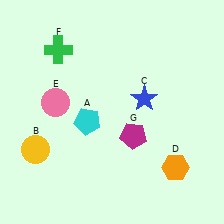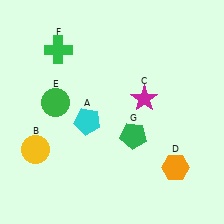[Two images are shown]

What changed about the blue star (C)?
In Image 1, C is blue. In Image 2, it changed to magenta.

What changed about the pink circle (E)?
In Image 1, E is pink. In Image 2, it changed to green.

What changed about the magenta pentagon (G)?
In Image 1, G is magenta. In Image 2, it changed to green.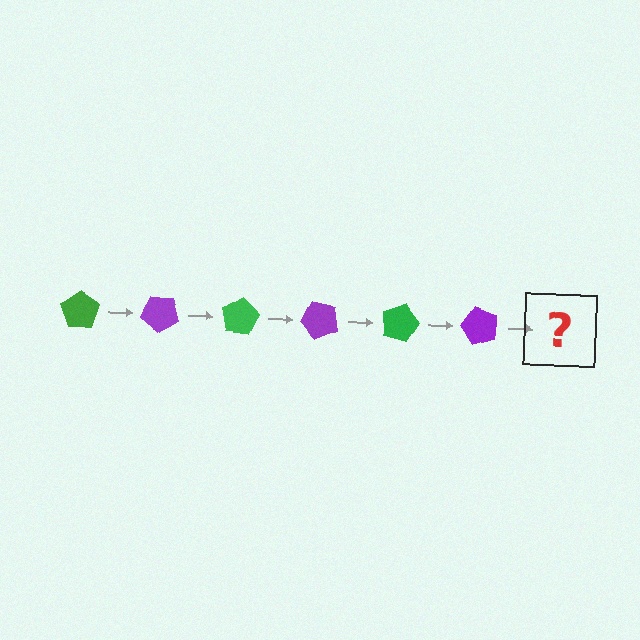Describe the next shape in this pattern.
It should be a green pentagon, rotated 240 degrees from the start.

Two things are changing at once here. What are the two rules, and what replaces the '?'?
The two rules are that it rotates 40 degrees each step and the color cycles through green and purple. The '?' should be a green pentagon, rotated 240 degrees from the start.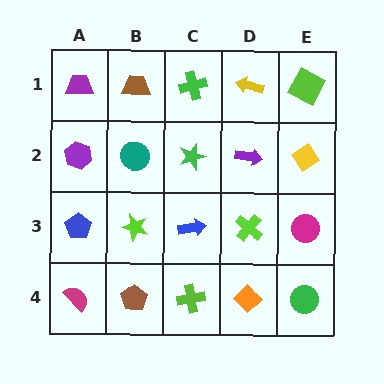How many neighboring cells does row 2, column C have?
4.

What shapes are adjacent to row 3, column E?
A yellow diamond (row 2, column E), a green circle (row 4, column E), a lime cross (row 3, column D).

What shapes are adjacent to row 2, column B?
A brown trapezoid (row 1, column B), a lime star (row 3, column B), a purple hexagon (row 2, column A), a green star (row 2, column C).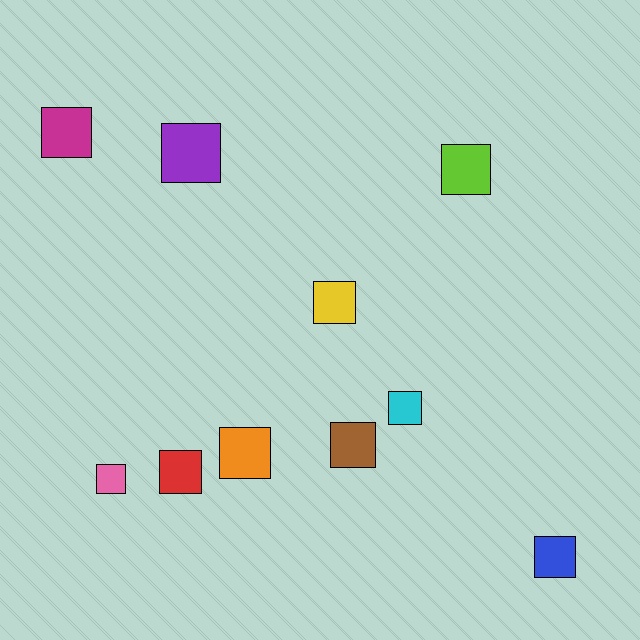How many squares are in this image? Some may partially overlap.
There are 10 squares.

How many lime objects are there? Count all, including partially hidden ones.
There is 1 lime object.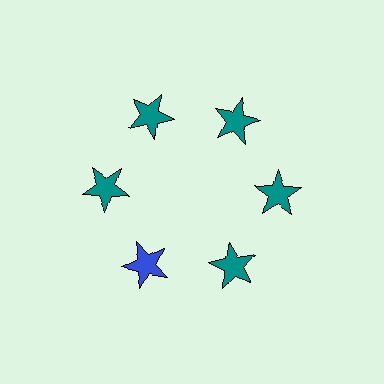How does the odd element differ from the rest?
It has a different color: blue instead of teal.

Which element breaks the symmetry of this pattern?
The blue star at roughly the 7 o'clock position breaks the symmetry. All other shapes are teal stars.